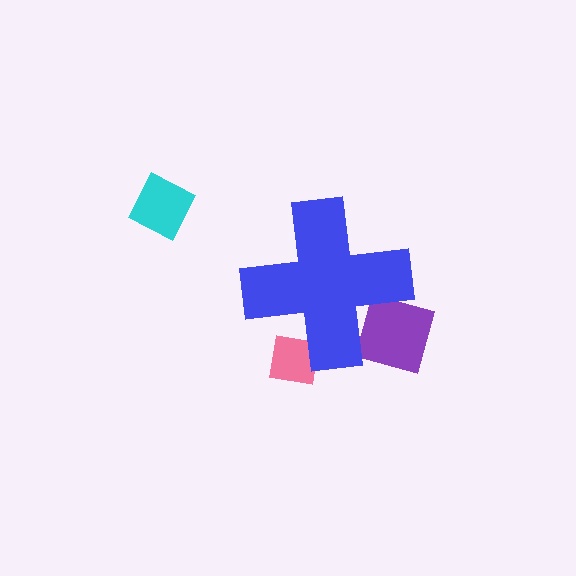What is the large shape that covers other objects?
A blue cross.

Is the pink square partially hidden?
Yes, the pink square is partially hidden behind the blue cross.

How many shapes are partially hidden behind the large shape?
2 shapes are partially hidden.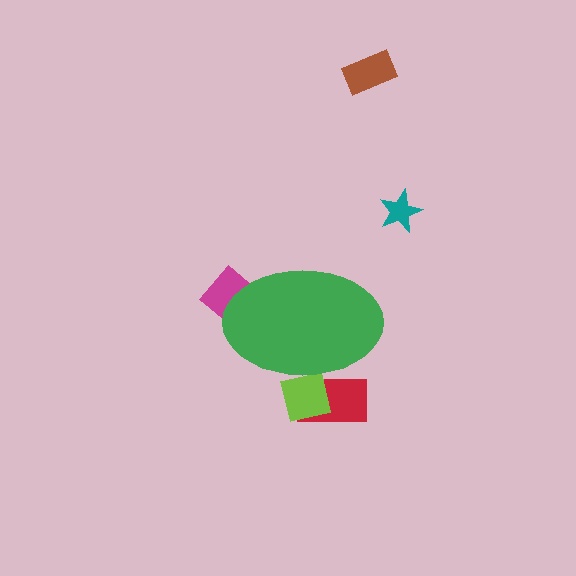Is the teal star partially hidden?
No, the teal star is fully visible.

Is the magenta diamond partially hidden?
Yes, the magenta diamond is partially hidden behind the green ellipse.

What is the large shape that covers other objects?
A green ellipse.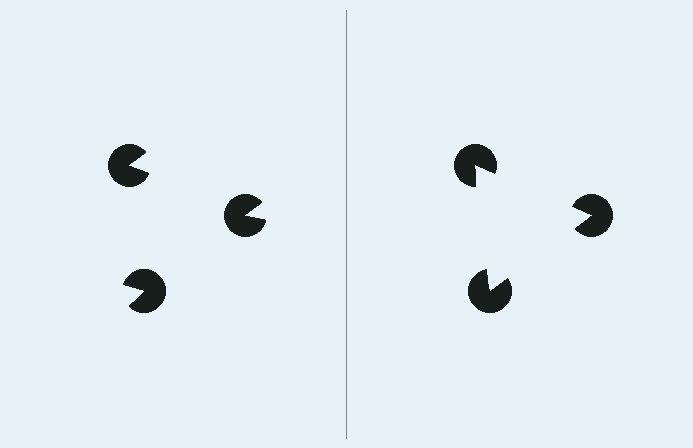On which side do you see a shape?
An illusory triangle appears on the right side. On the left side the wedge cuts are rotated, so no coherent shape forms.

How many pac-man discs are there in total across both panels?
6 — 3 on each side.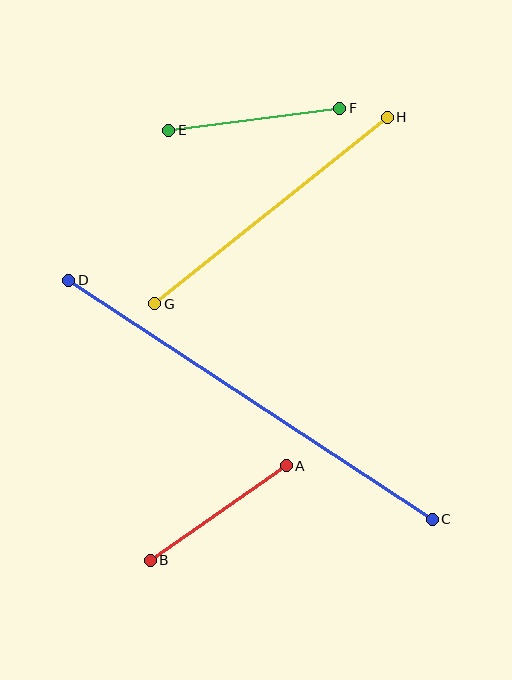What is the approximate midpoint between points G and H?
The midpoint is at approximately (271, 210) pixels.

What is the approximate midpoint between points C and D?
The midpoint is at approximately (250, 400) pixels.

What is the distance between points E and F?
The distance is approximately 172 pixels.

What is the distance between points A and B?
The distance is approximately 166 pixels.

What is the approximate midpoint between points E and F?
The midpoint is at approximately (254, 119) pixels.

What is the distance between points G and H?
The distance is approximately 298 pixels.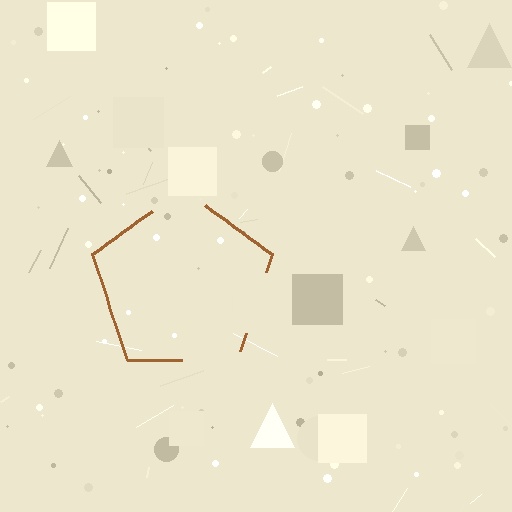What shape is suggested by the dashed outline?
The dashed outline suggests a pentagon.